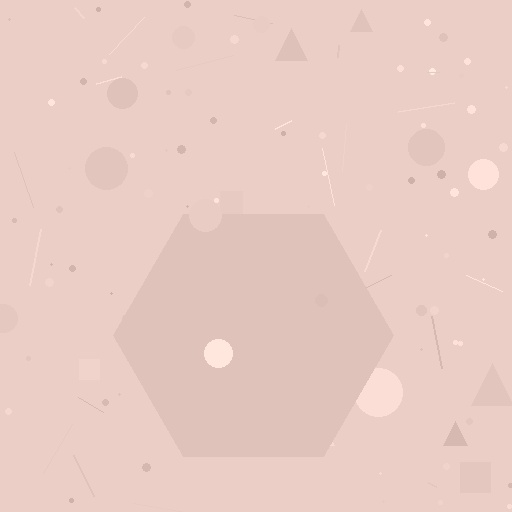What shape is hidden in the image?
A hexagon is hidden in the image.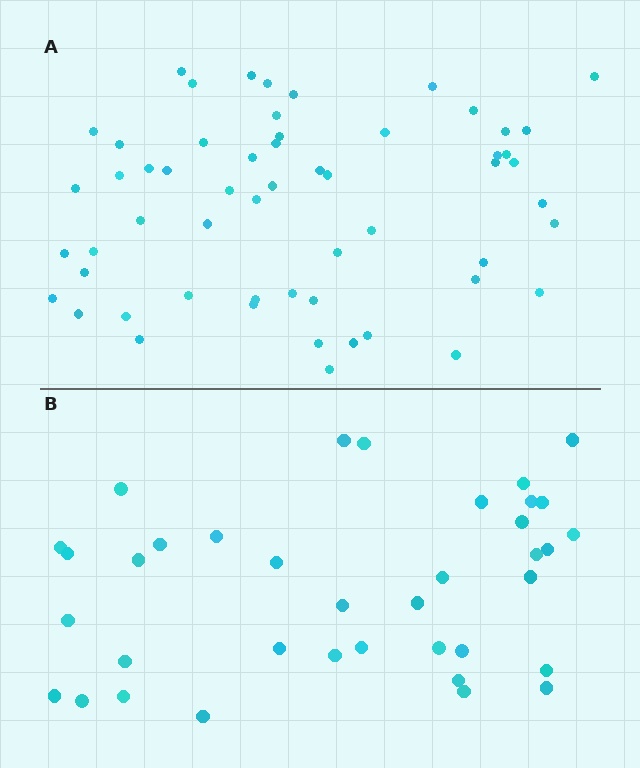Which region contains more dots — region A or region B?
Region A (the top region) has more dots.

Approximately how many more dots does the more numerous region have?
Region A has approximately 20 more dots than region B.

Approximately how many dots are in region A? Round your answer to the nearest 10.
About 60 dots. (The exact count is 57, which rounds to 60.)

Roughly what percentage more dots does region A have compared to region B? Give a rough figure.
About 55% more.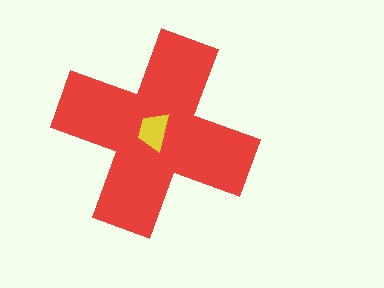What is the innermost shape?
The yellow trapezoid.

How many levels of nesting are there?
2.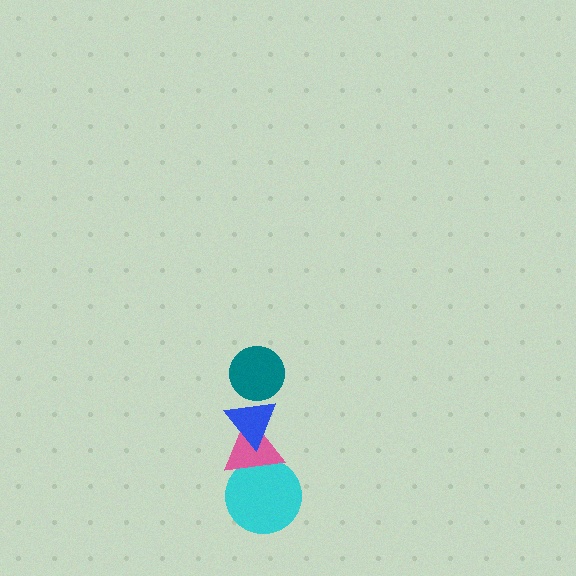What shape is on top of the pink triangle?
The blue triangle is on top of the pink triangle.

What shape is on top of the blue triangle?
The teal circle is on top of the blue triangle.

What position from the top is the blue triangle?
The blue triangle is 2nd from the top.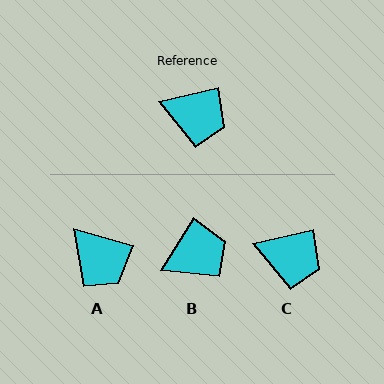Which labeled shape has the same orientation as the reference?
C.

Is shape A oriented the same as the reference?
No, it is off by about 29 degrees.